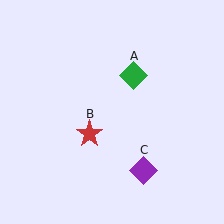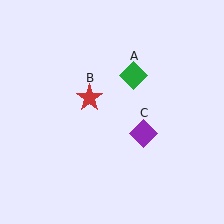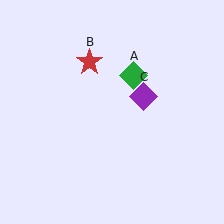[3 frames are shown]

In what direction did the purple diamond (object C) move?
The purple diamond (object C) moved up.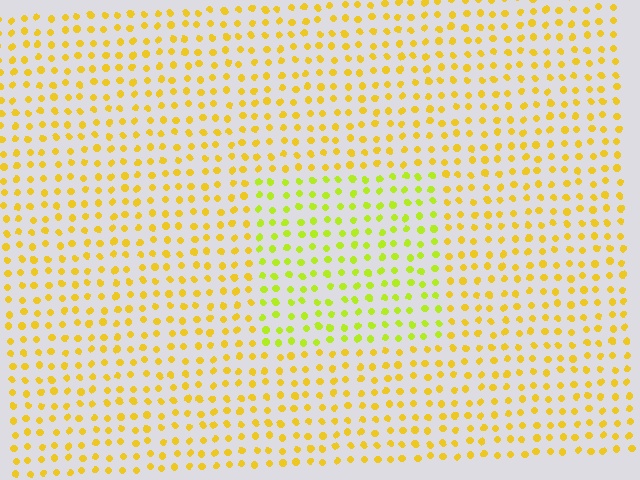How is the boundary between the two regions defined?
The boundary is defined purely by a slight shift in hue (about 30 degrees). Spacing, size, and orientation are identical on both sides.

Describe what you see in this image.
The image is filled with small yellow elements in a uniform arrangement. A rectangle-shaped region is visible where the elements are tinted to a slightly different hue, forming a subtle color boundary.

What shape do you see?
I see a rectangle.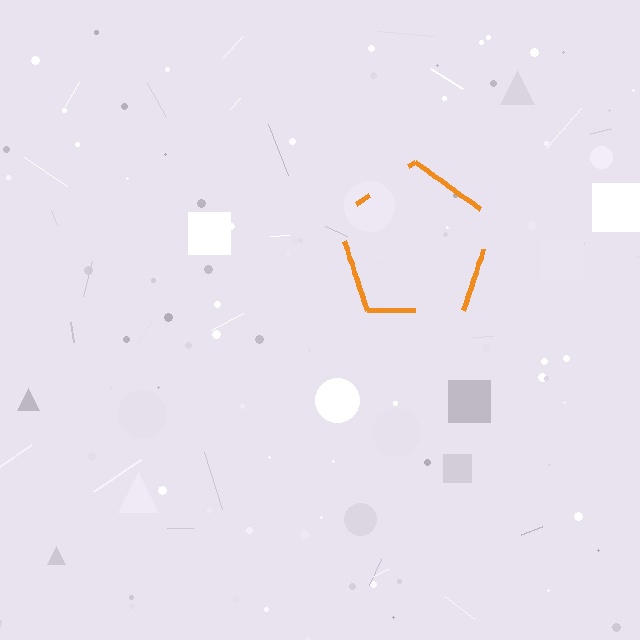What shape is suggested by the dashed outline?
The dashed outline suggests a pentagon.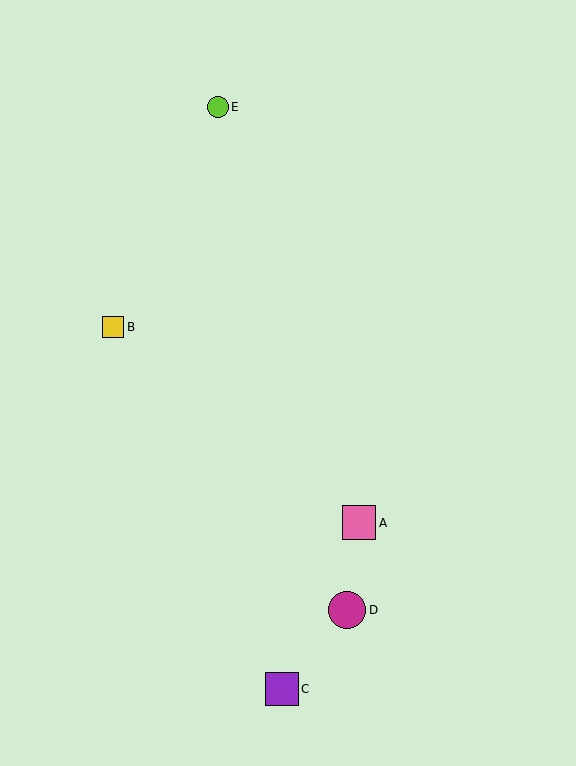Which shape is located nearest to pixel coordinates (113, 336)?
The yellow square (labeled B) at (113, 327) is nearest to that location.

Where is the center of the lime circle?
The center of the lime circle is at (218, 107).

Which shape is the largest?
The magenta circle (labeled D) is the largest.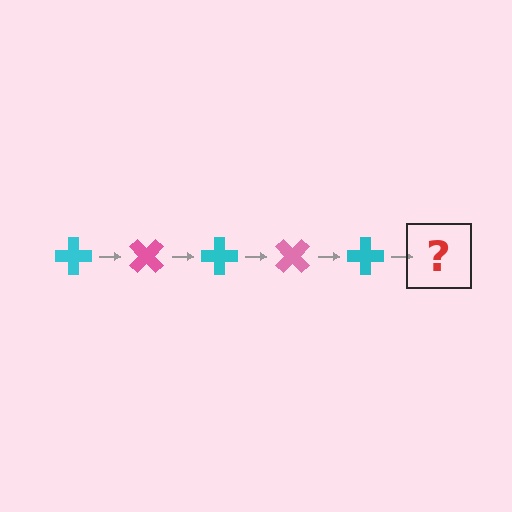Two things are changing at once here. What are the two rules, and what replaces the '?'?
The two rules are that it rotates 45 degrees each step and the color cycles through cyan and pink. The '?' should be a pink cross, rotated 225 degrees from the start.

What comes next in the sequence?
The next element should be a pink cross, rotated 225 degrees from the start.